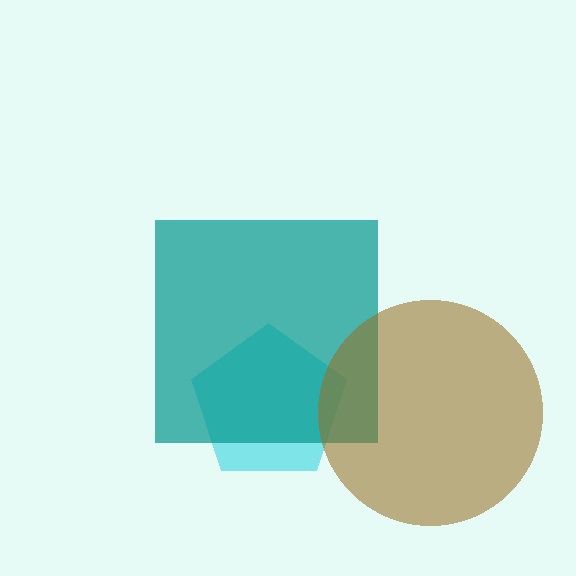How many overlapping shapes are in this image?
There are 3 overlapping shapes in the image.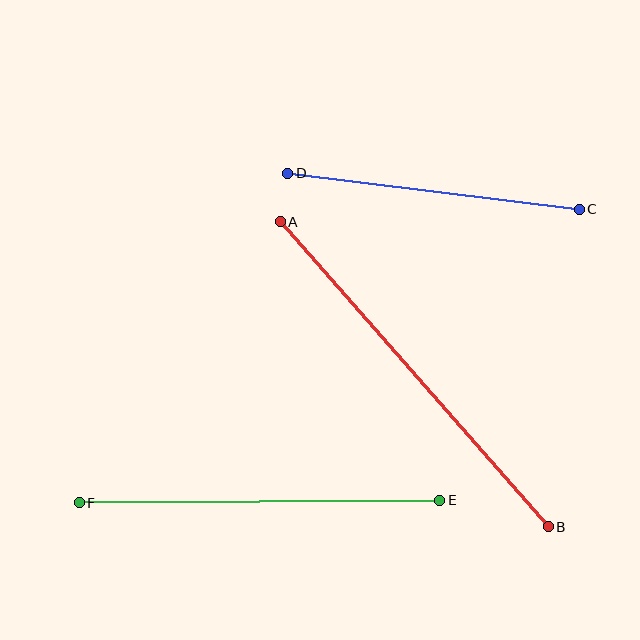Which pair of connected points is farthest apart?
Points A and B are farthest apart.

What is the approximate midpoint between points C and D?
The midpoint is at approximately (434, 191) pixels.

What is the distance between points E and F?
The distance is approximately 360 pixels.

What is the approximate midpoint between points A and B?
The midpoint is at approximately (414, 374) pixels.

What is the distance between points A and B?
The distance is approximately 406 pixels.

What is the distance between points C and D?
The distance is approximately 294 pixels.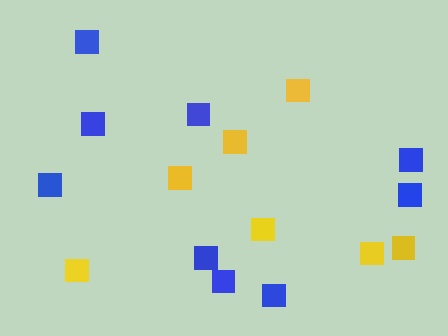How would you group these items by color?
There are 2 groups: one group of yellow squares (7) and one group of blue squares (9).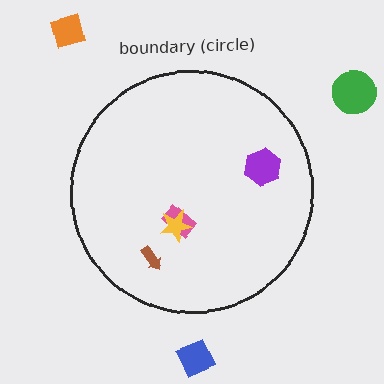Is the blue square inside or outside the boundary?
Outside.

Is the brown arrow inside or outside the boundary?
Inside.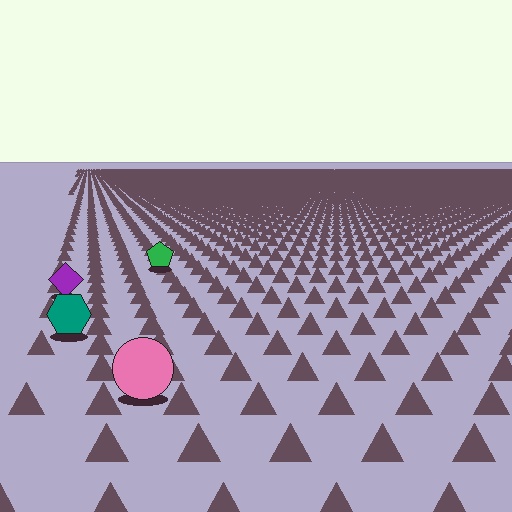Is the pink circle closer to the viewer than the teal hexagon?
Yes. The pink circle is closer — you can tell from the texture gradient: the ground texture is coarser near it.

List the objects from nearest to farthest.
From nearest to farthest: the pink circle, the teal hexagon, the purple diamond, the green pentagon.